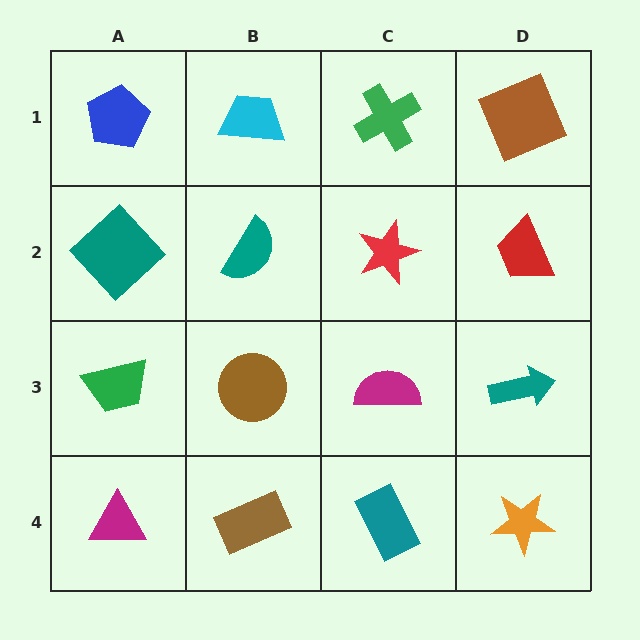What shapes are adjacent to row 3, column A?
A teal diamond (row 2, column A), a magenta triangle (row 4, column A), a brown circle (row 3, column B).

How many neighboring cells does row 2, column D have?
3.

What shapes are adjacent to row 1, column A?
A teal diamond (row 2, column A), a cyan trapezoid (row 1, column B).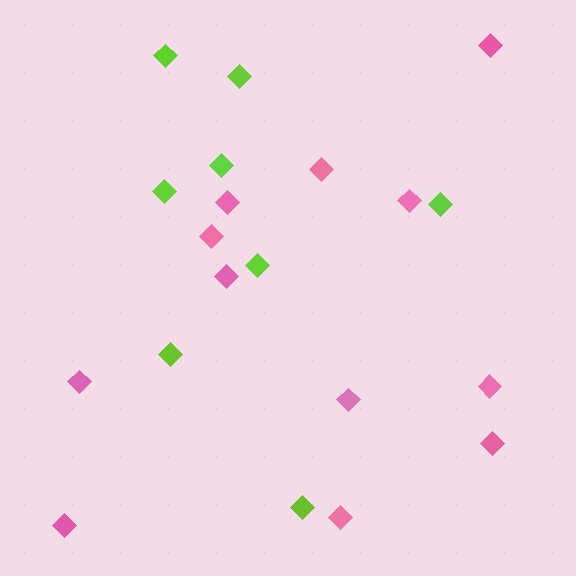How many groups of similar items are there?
There are 2 groups: one group of pink diamonds (12) and one group of lime diamonds (8).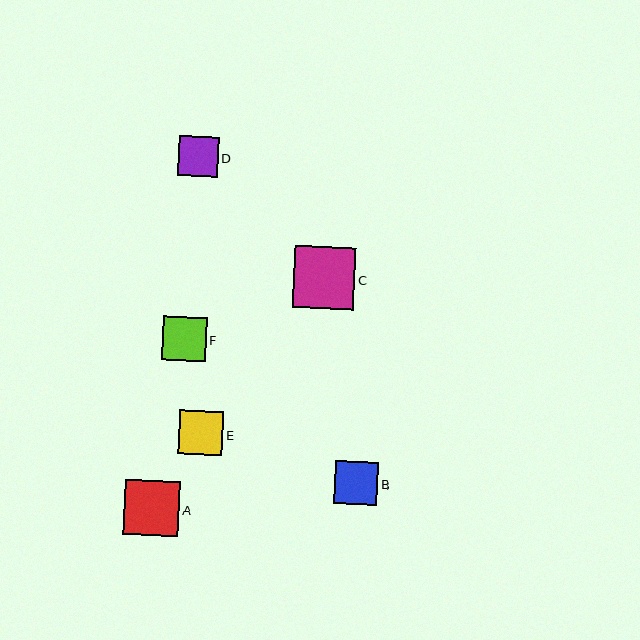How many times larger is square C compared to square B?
Square C is approximately 1.4 times the size of square B.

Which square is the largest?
Square C is the largest with a size of approximately 61 pixels.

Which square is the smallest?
Square D is the smallest with a size of approximately 40 pixels.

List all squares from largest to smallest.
From largest to smallest: C, A, E, F, B, D.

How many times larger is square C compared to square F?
Square C is approximately 1.4 times the size of square F.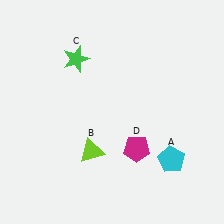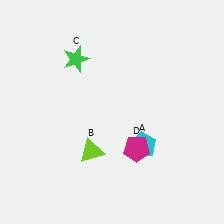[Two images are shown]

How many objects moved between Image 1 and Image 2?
1 object moved between the two images.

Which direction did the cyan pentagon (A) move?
The cyan pentagon (A) moved left.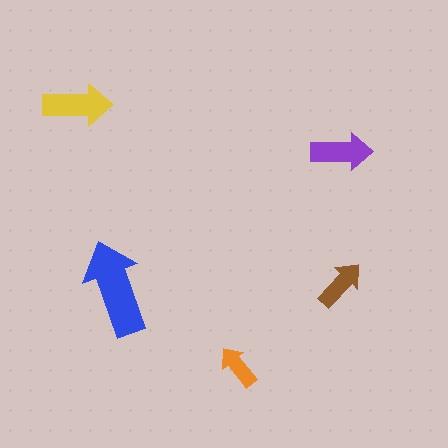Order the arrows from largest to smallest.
the blue one, the yellow one, the purple one, the brown one, the orange one.